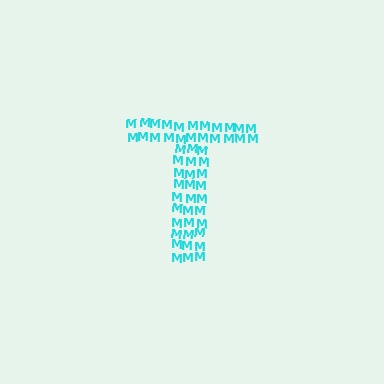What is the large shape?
The large shape is the letter T.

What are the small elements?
The small elements are letter M's.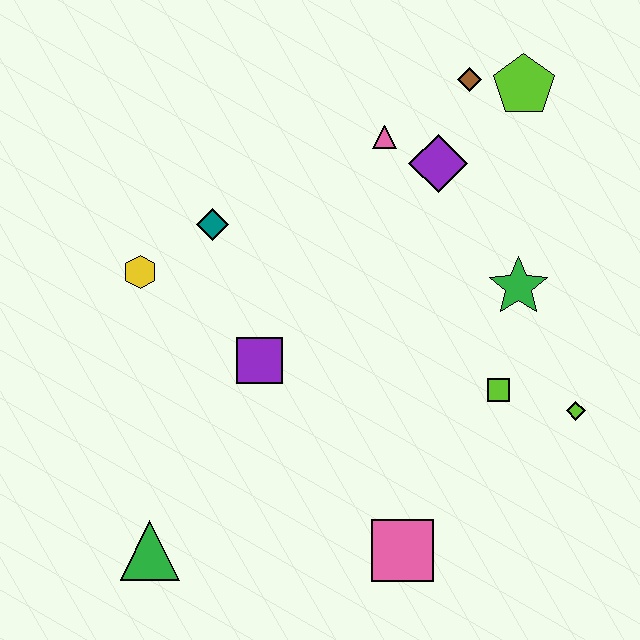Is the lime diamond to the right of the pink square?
Yes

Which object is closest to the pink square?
The lime square is closest to the pink square.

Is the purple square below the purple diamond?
Yes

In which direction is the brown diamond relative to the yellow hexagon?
The brown diamond is to the right of the yellow hexagon.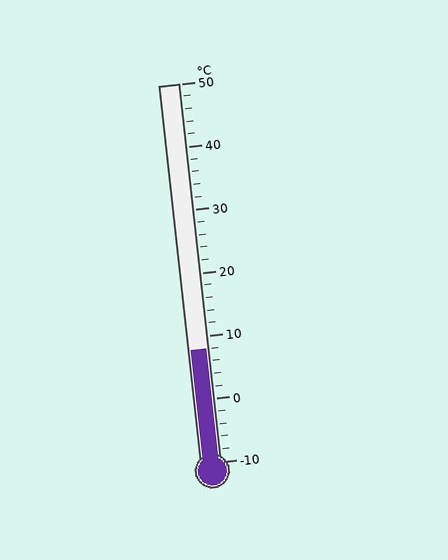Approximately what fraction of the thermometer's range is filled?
The thermometer is filled to approximately 30% of its range.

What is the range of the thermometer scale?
The thermometer scale ranges from -10°C to 50°C.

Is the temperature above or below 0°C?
The temperature is above 0°C.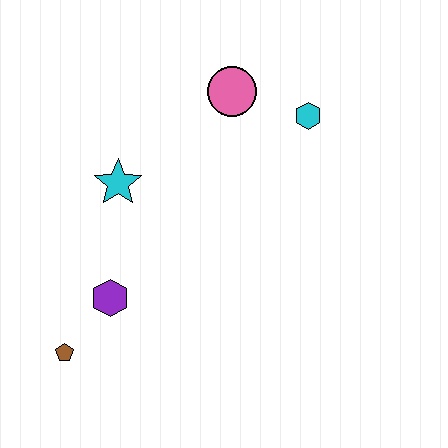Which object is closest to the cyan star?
The purple hexagon is closest to the cyan star.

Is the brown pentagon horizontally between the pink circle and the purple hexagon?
No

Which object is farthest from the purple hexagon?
The cyan hexagon is farthest from the purple hexagon.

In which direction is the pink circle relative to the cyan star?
The pink circle is to the right of the cyan star.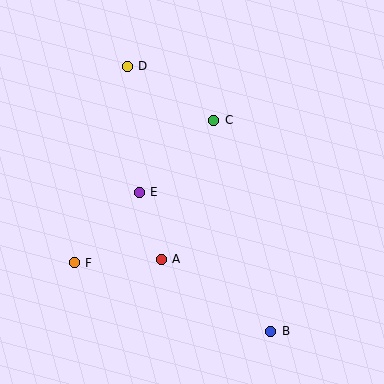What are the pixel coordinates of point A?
Point A is at (161, 259).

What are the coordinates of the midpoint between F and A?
The midpoint between F and A is at (118, 261).